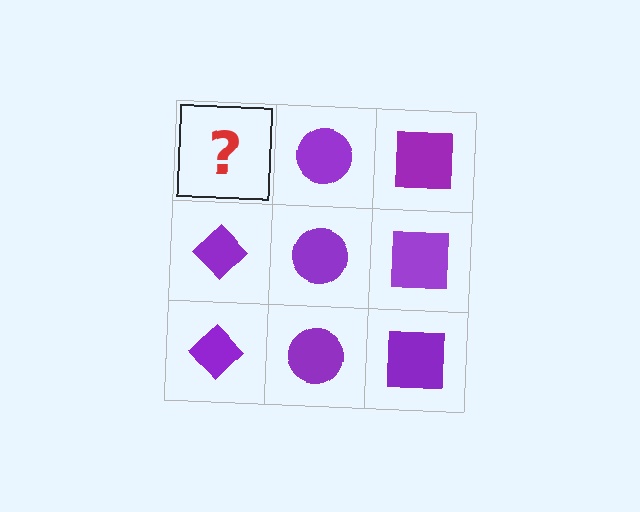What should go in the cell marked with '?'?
The missing cell should contain a purple diamond.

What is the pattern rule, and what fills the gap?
The rule is that each column has a consistent shape. The gap should be filled with a purple diamond.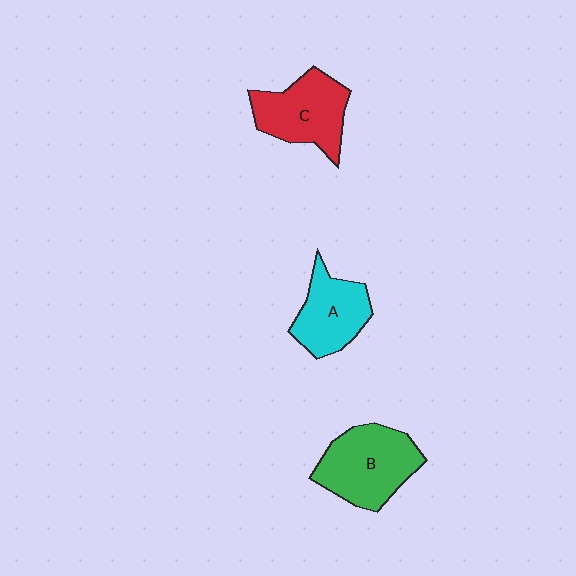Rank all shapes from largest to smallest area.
From largest to smallest: B (green), C (red), A (cyan).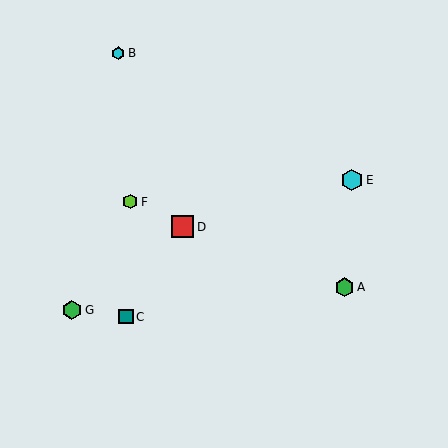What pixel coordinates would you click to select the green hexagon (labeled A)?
Click at (344, 287) to select the green hexagon A.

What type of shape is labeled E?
Shape E is a cyan hexagon.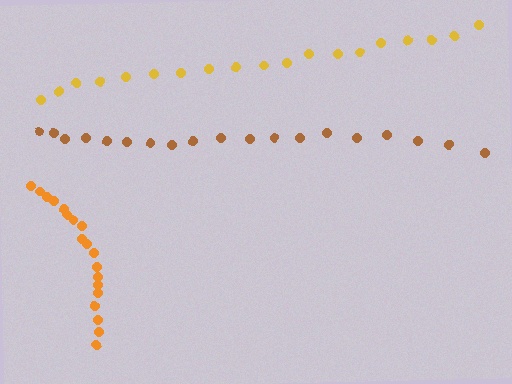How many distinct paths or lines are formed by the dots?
There are 3 distinct paths.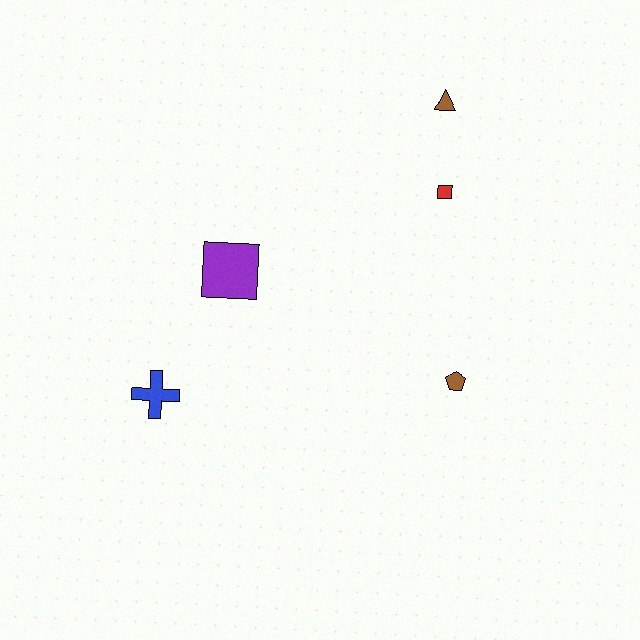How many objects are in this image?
There are 5 objects.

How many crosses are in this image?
There is 1 cross.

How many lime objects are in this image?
There are no lime objects.